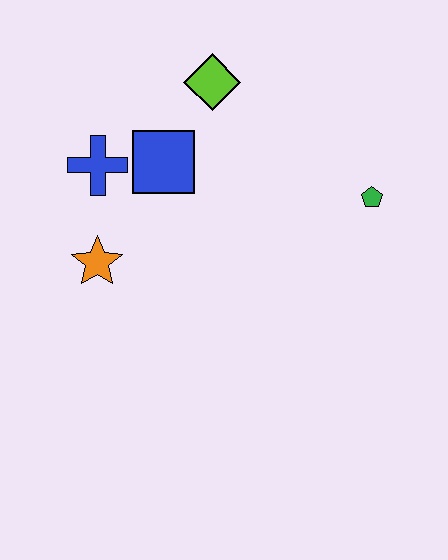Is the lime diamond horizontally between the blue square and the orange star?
No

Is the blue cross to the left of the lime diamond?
Yes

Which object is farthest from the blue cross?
The green pentagon is farthest from the blue cross.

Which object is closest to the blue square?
The blue cross is closest to the blue square.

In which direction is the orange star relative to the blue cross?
The orange star is below the blue cross.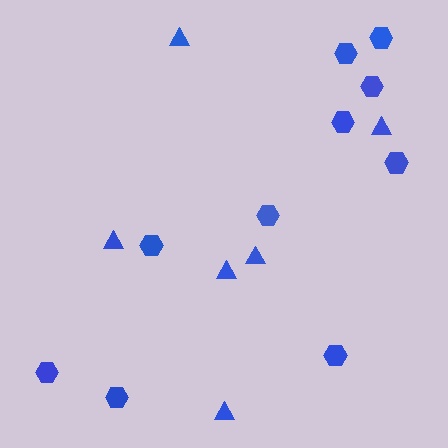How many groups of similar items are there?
There are 2 groups: one group of triangles (6) and one group of hexagons (10).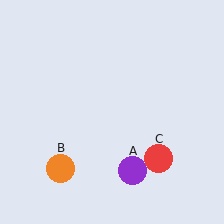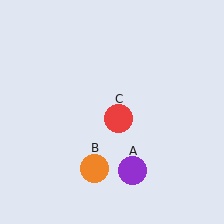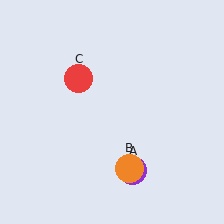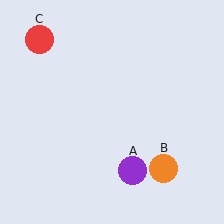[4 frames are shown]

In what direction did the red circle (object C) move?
The red circle (object C) moved up and to the left.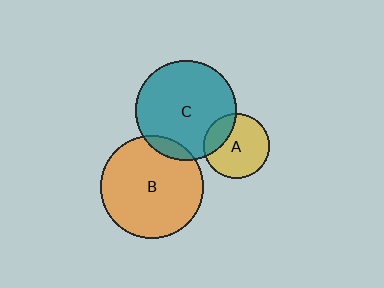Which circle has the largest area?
Circle B (orange).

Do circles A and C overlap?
Yes.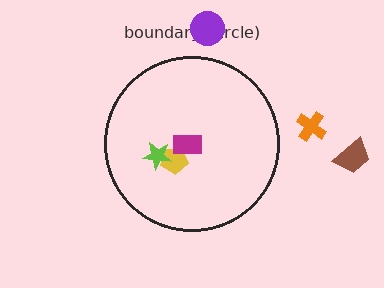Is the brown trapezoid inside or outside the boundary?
Outside.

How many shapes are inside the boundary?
3 inside, 3 outside.